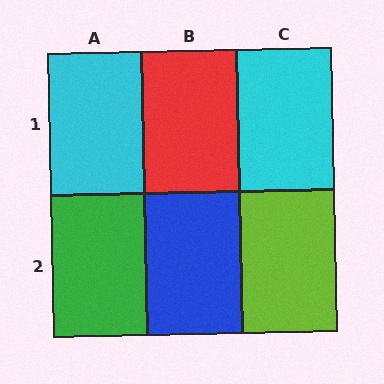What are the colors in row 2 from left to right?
Green, blue, lime.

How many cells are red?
1 cell is red.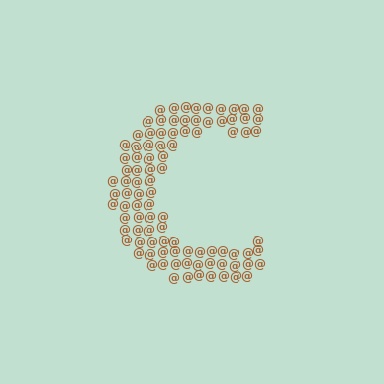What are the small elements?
The small elements are at signs.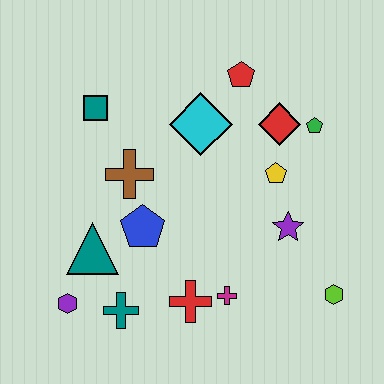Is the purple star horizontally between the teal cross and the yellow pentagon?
No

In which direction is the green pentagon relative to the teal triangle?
The green pentagon is to the right of the teal triangle.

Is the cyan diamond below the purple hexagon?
No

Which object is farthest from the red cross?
The red pentagon is farthest from the red cross.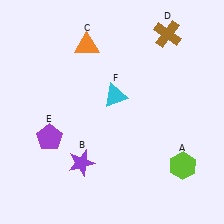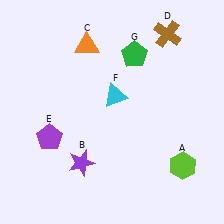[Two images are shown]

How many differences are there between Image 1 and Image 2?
There is 1 difference between the two images.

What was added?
A green pentagon (G) was added in Image 2.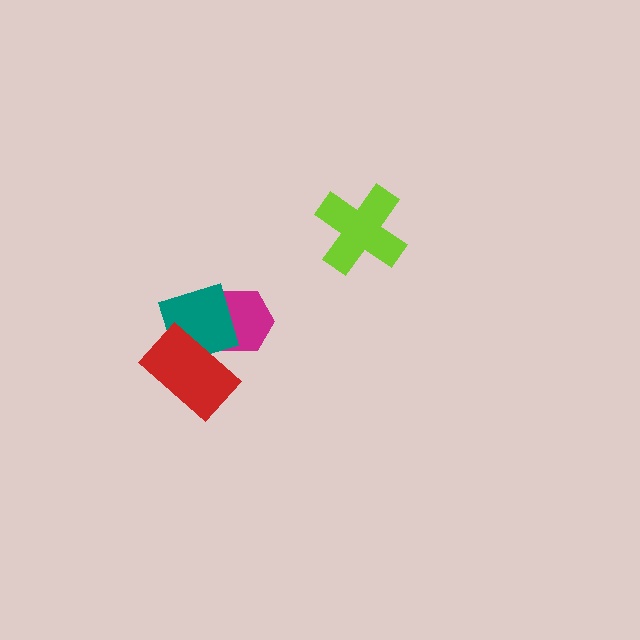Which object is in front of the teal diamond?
The red rectangle is in front of the teal diamond.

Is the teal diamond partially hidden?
Yes, it is partially covered by another shape.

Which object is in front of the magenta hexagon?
The teal diamond is in front of the magenta hexagon.